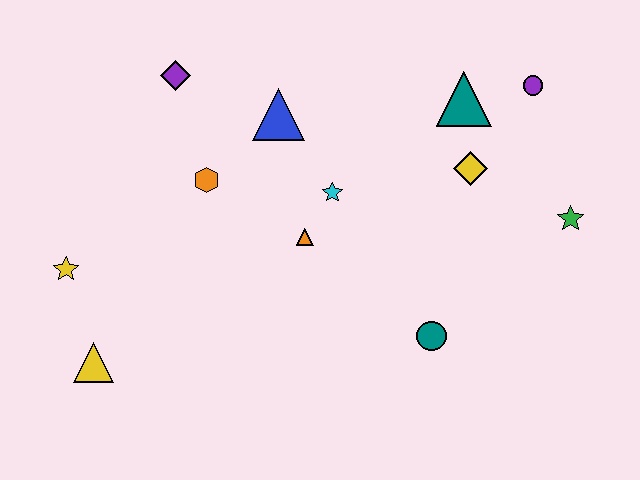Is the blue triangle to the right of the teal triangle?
No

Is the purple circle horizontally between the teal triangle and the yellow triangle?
No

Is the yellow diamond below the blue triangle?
Yes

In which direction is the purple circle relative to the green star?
The purple circle is above the green star.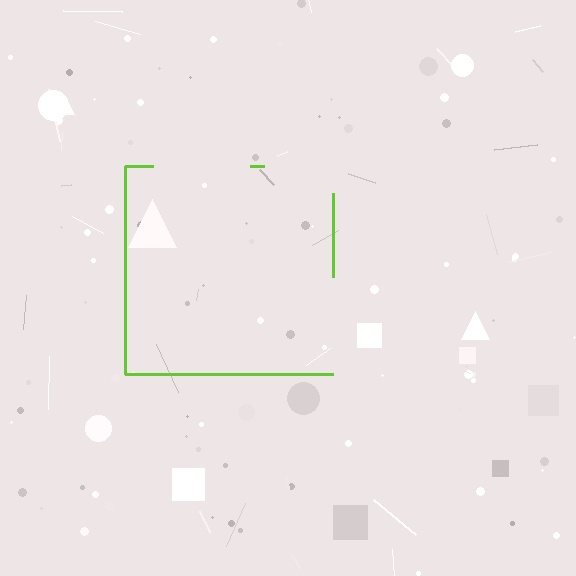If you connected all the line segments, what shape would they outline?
They would outline a square.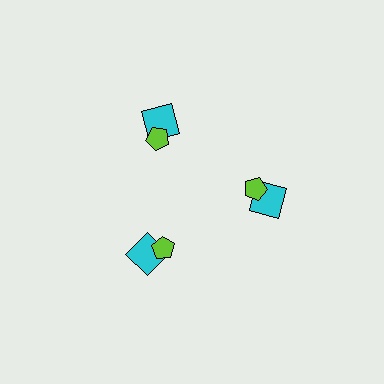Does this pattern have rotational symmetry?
Yes, this pattern has 3-fold rotational symmetry. It looks the same after rotating 120 degrees around the center.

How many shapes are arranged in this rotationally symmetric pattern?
There are 6 shapes, arranged in 3 groups of 2.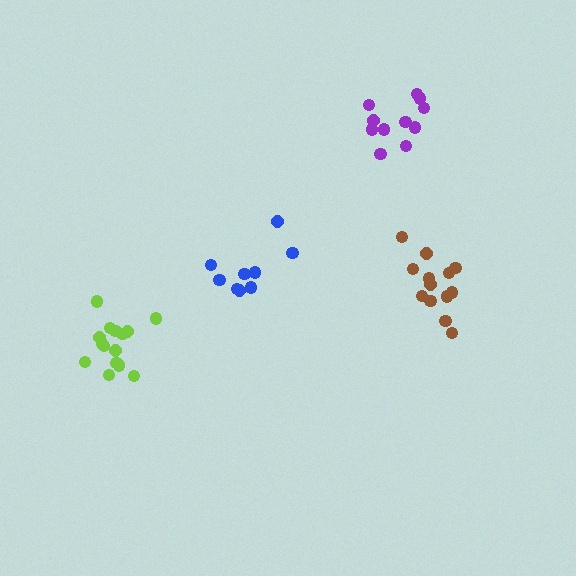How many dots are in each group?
Group 1: 13 dots, Group 2: 15 dots, Group 3: 9 dots, Group 4: 11 dots (48 total).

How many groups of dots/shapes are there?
There are 4 groups.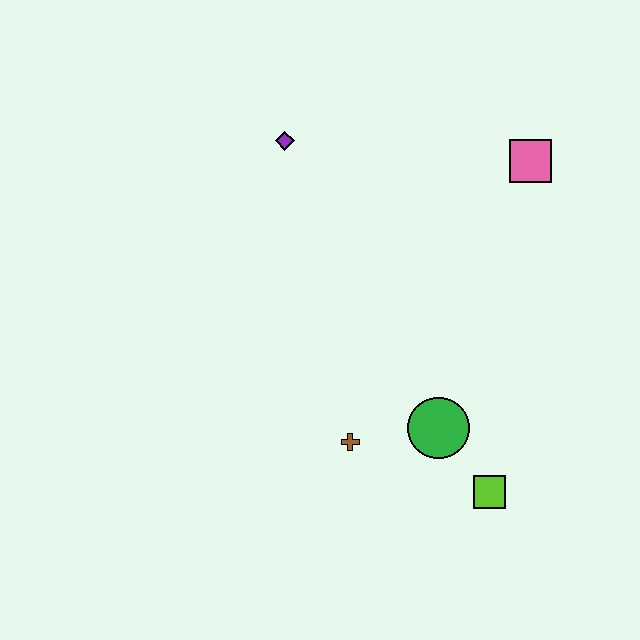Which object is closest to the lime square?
The green circle is closest to the lime square.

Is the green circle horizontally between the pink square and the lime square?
No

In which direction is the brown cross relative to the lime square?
The brown cross is to the left of the lime square.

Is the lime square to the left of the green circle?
No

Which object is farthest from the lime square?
The purple diamond is farthest from the lime square.